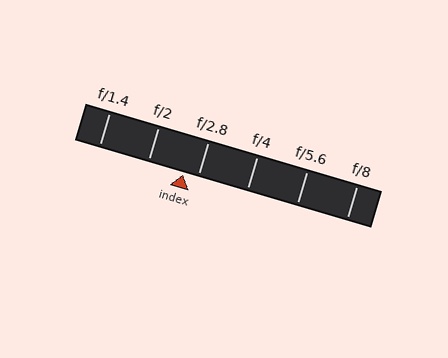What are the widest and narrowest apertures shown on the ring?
The widest aperture shown is f/1.4 and the narrowest is f/8.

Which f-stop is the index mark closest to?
The index mark is closest to f/2.8.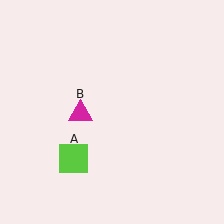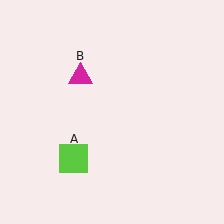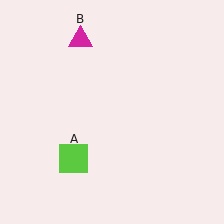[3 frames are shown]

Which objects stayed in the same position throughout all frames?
Lime square (object A) remained stationary.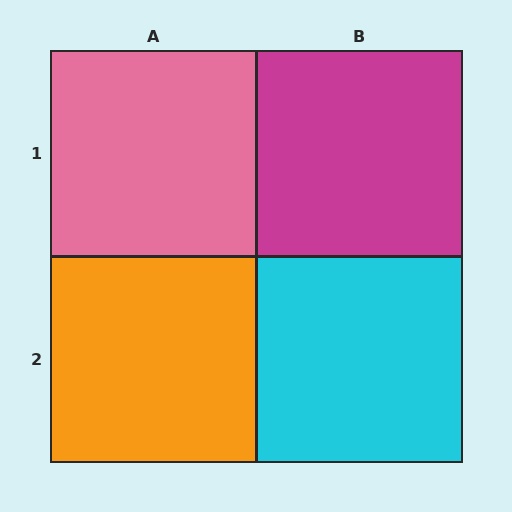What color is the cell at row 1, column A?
Pink.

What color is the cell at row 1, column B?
Magenta.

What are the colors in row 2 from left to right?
Orange, cyan.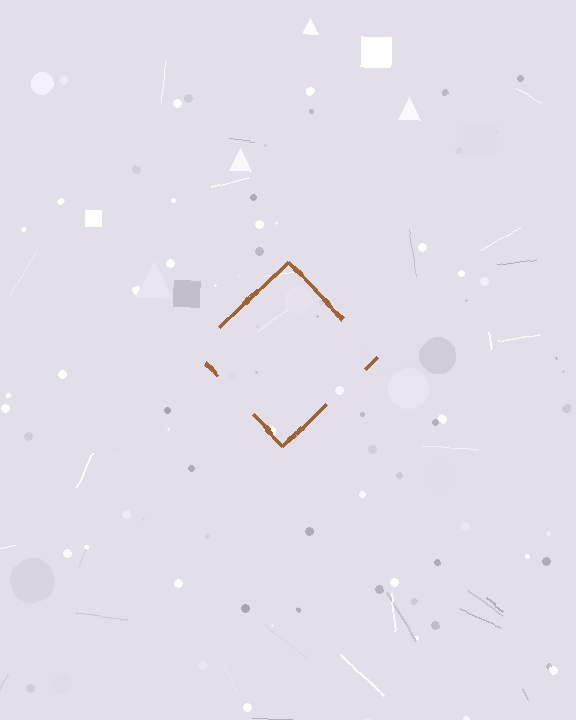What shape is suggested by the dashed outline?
The dashed outline suggests a diamond.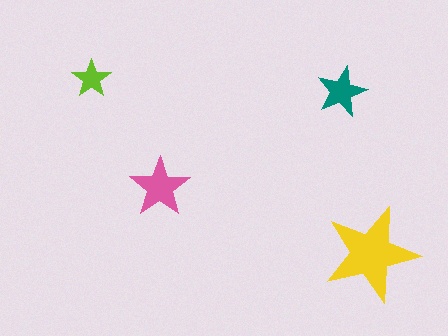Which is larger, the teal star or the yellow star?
The yellow one.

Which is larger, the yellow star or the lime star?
The yellow one.